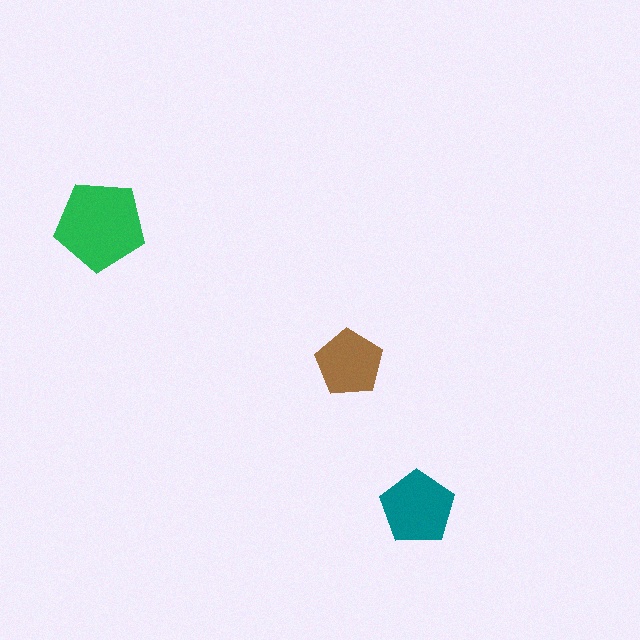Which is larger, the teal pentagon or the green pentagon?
The green one.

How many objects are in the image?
There are 3 objects in the image.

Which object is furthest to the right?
The teal pentagon is rightmost.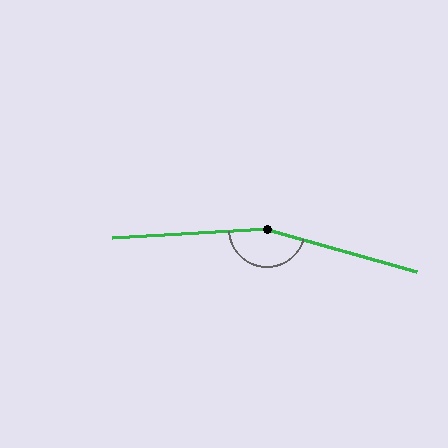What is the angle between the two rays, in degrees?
Approximately 161 degrees.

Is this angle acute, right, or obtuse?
It is obtuse.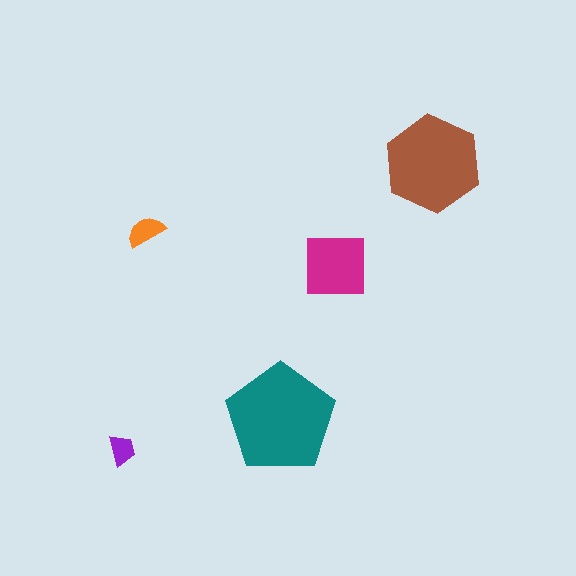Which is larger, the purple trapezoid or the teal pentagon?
The teal pentagon.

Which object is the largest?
The teal pentagon.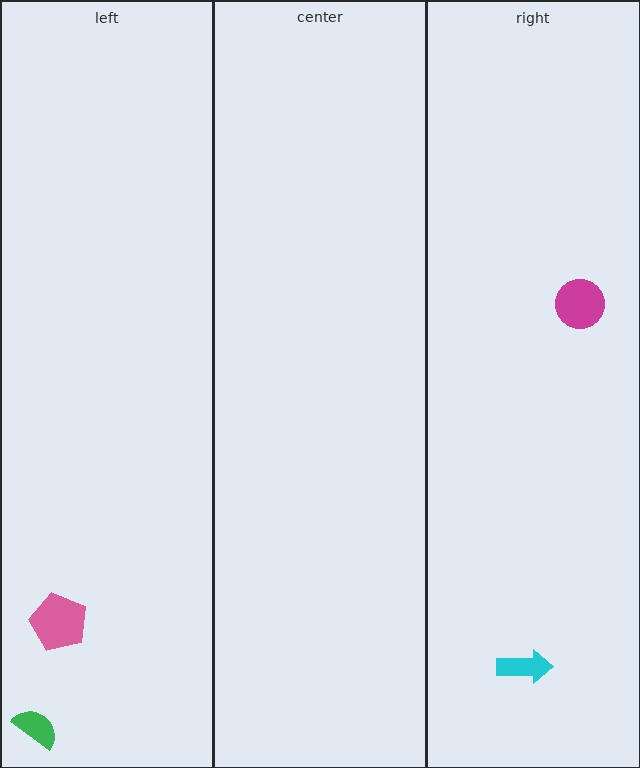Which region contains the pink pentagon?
The left region.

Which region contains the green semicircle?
The left region.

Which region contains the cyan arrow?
The right region.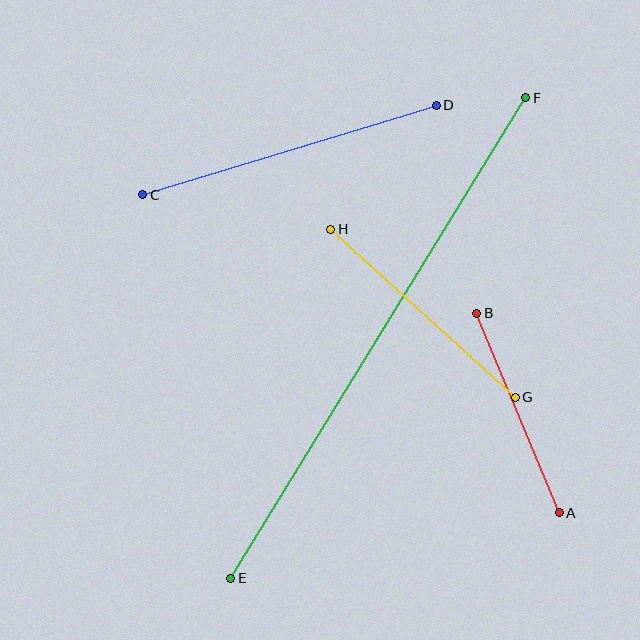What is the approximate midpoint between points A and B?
The midpoint is at approximately (518, 413) pixels.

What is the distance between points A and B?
The distance is approximately 216 pixels.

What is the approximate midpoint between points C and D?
The midpoint is at approximately (289, 150) pixels.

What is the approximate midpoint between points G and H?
The midpoint is at approximately (423, 313) pixels.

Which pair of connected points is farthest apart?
Points E and F are farthest apart.